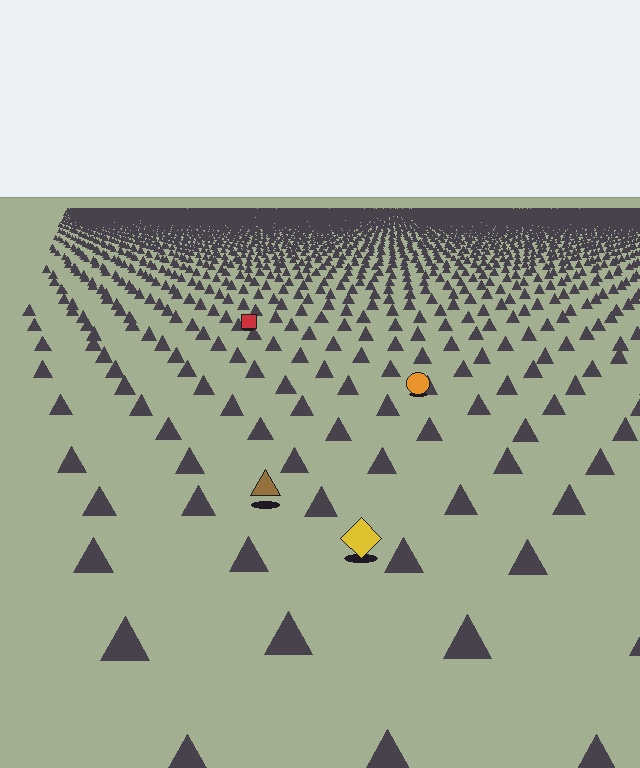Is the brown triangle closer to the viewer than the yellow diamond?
No. The yellow diamond is closer — you can tell from the texture gradient: the ground texture is coarser near it.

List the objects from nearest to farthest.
From nearest to farthest: the yellow diamond, the brown triangle, the orange circle, the red square.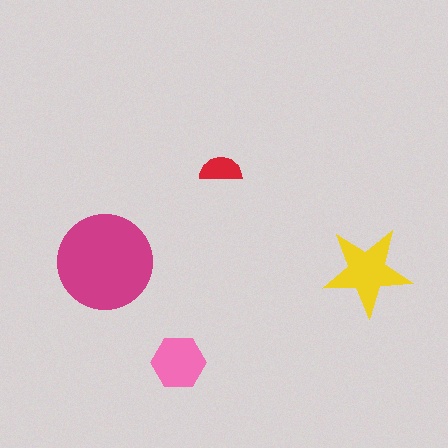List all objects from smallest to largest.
The red semicircle, the pink hexagon, the yellow star, the magenta circle.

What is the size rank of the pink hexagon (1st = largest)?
3rd.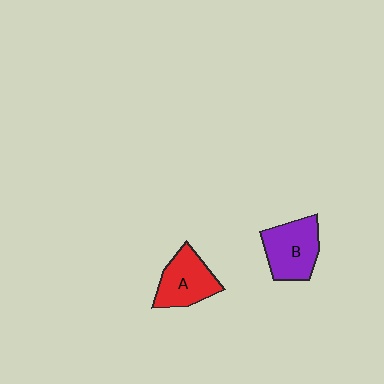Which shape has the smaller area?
Shape A (red).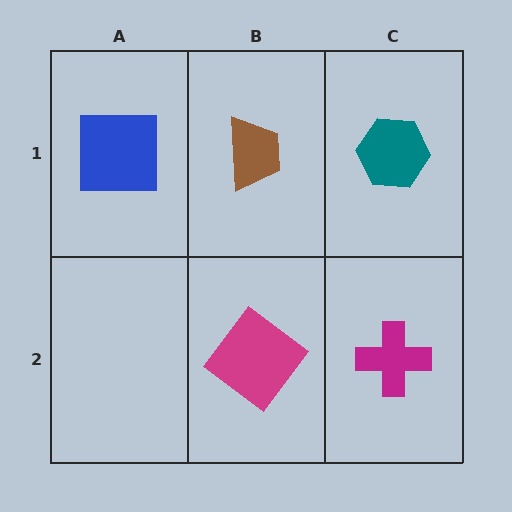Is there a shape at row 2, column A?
No, that cell is empty.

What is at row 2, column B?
A magenta diamond.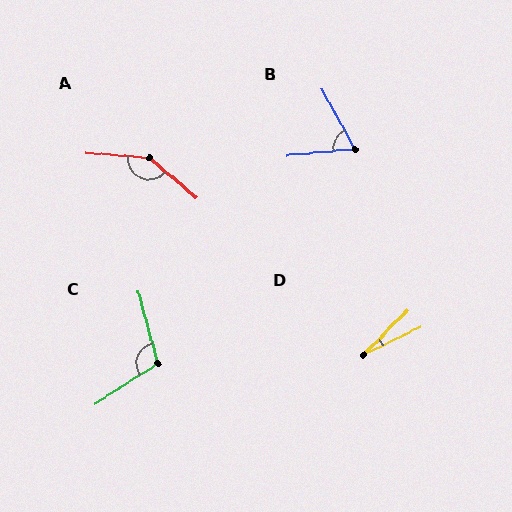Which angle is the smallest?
D, at approximately 20 degrees.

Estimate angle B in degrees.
Approximately 66 degrees.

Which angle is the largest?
A, at approximately 144 degrees.